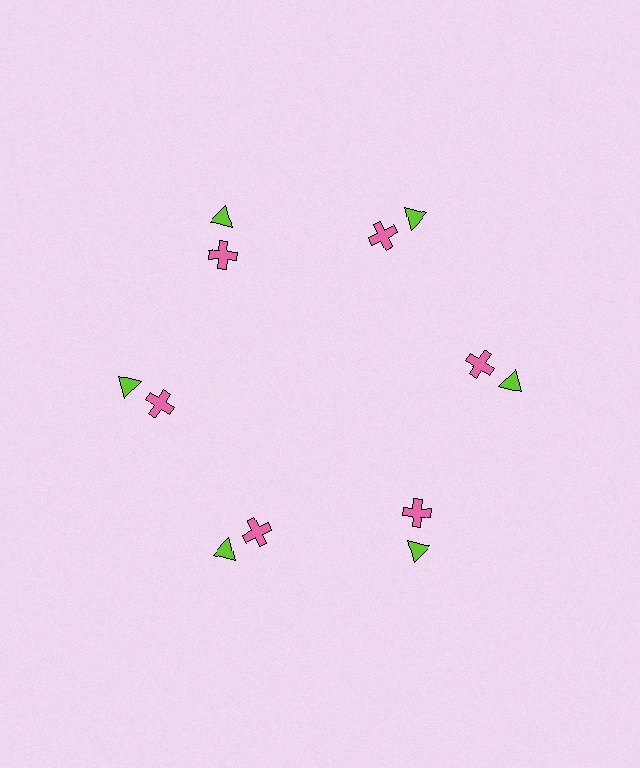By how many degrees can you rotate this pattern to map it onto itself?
The pattern maps onto itself every 60 degrees of rotation.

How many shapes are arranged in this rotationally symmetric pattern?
There are 12 shapes, arranged in 6 groups of 2.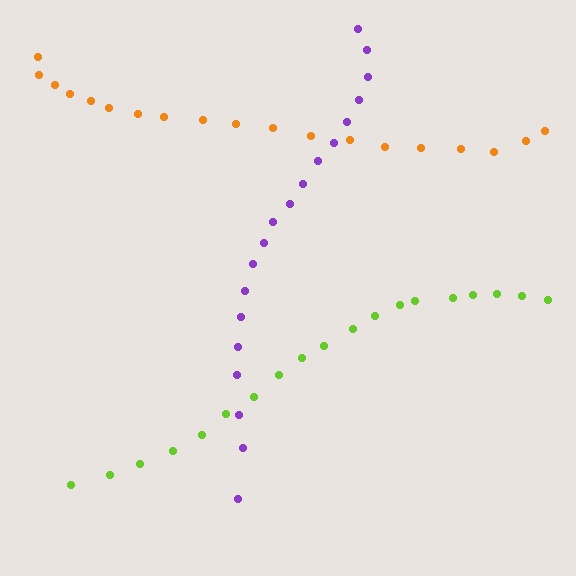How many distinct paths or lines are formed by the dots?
There are 3 distinct paths.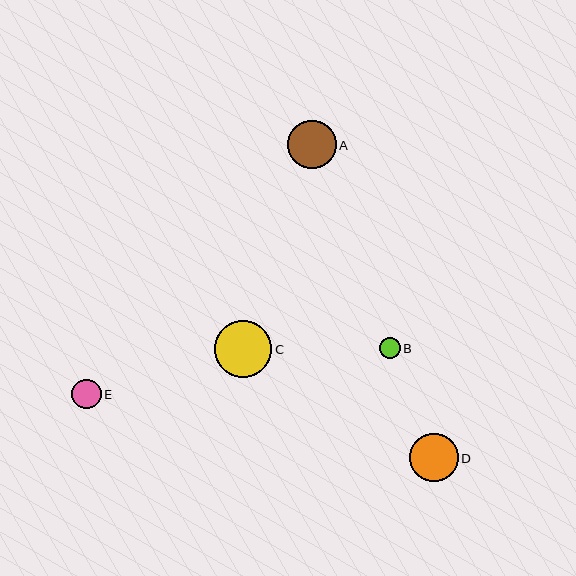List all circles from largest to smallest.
From largest to smallest: C, A, D, E, B.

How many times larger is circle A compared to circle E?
Circle A is approximately 1.6 times the size of circle E.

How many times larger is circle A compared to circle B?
Circle A is approximately 2.3 times the size of circle B.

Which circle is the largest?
Circle C is the largest with a size of approximately 57 pixels.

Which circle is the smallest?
Circle B is the smallest with a size of approximately 21 pixels.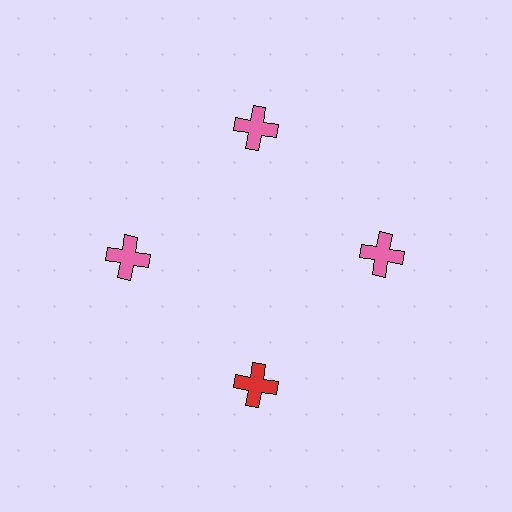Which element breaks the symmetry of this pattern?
The red cross at roughly the 6 o'clock position breaks the symmetry. All other shapes are pink crosses.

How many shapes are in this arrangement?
There are 4 shapes arranged in a ring pattern.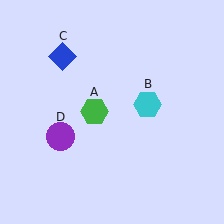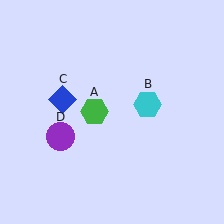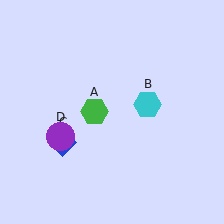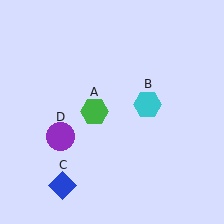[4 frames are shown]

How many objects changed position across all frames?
1 object changed position: blue diamond (object C).